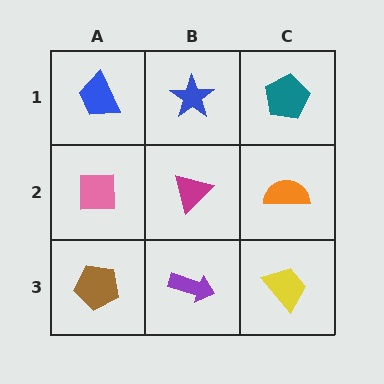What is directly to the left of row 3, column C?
A purple arrow.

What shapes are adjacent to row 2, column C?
A teal pentagon (row 1, column C), a yellow trapezoid (row 3, column C), a magenta triangle (row 2, column B).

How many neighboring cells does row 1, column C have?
2.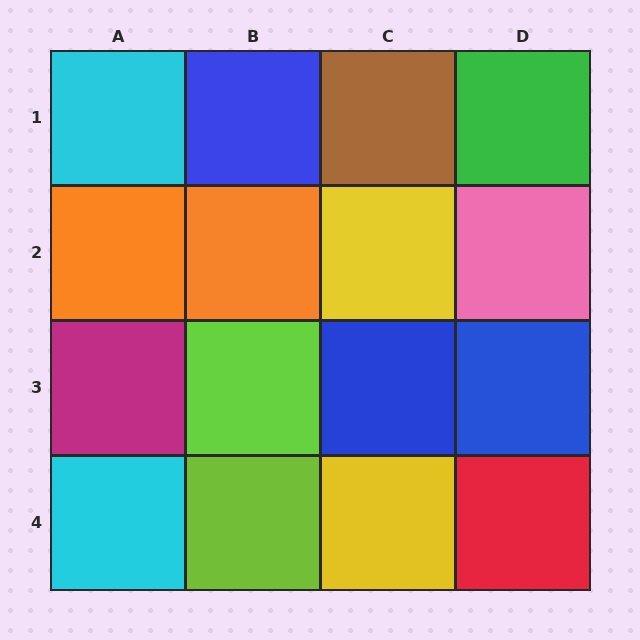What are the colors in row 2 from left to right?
Orange, orange, yellow, pink.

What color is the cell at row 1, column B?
Blue.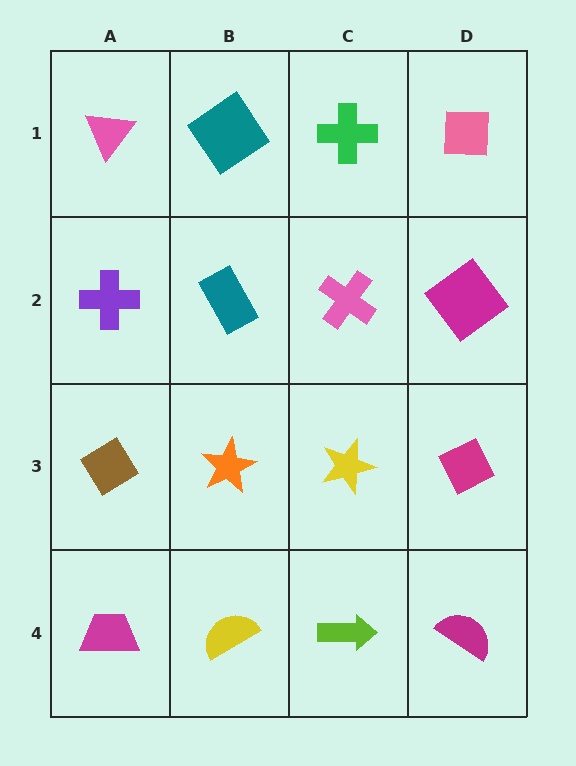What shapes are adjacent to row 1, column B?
A teal rectangle (row 2, column B), a pink triangle (row 1, column A), a green cross (row 1, column C).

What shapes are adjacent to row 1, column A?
A purple cross (row 2, column A), a teal diamond (row 1, column B).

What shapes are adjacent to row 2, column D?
A pink square (row 1, column D), a magenta diamond (row 3, column D), a pink cross (row 2, column C).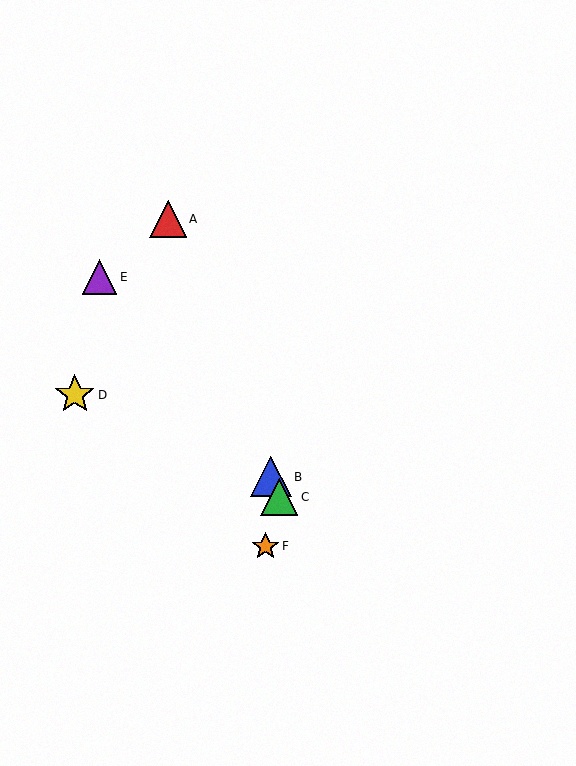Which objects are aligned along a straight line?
Objects A, B, C are aligned along a straight line.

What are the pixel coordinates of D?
Object D is at (75, 395).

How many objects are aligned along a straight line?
3 objects (A, B, C) are aligned along a straight line.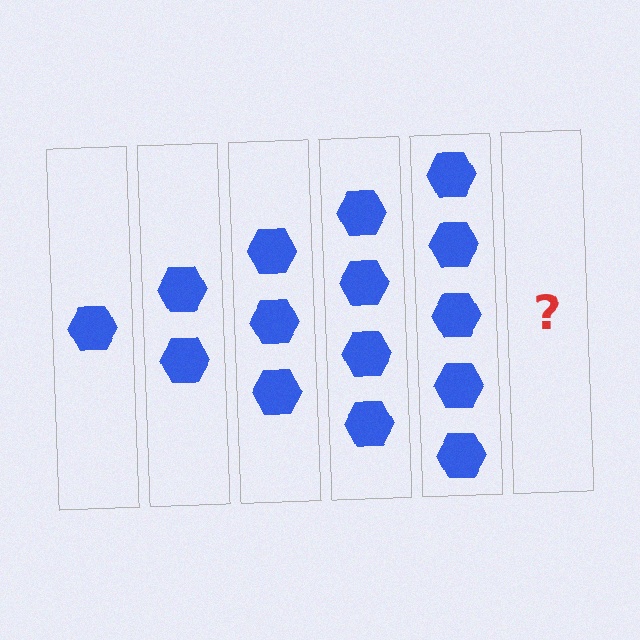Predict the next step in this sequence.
The next step is 6 hexagons.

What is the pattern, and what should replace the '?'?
The pattern is that each step adds one more hexagon. The '?' should be 6 hexagons.